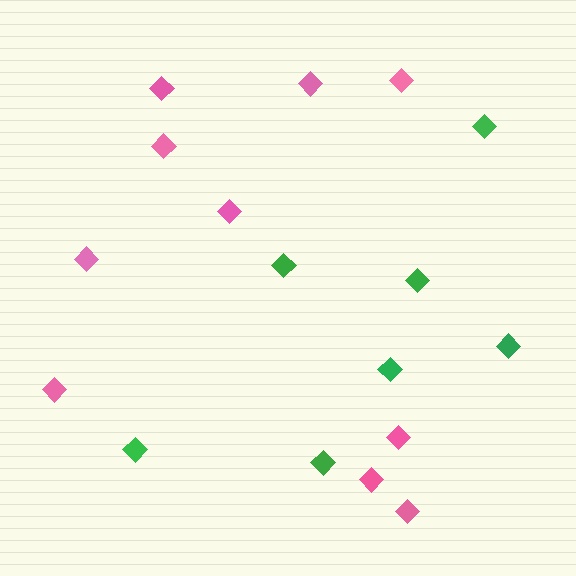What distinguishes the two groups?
There are 2 groups: one group of pink diamonds (10) and one group of green diamonds (7).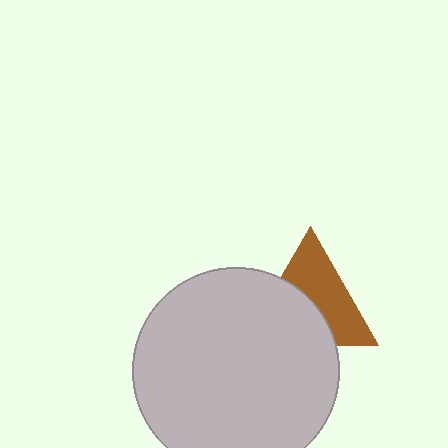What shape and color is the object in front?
The object in front is a light gray circle.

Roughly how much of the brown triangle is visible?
About half of it is visible (roughly 53%).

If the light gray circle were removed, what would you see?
You would see the complete brown triangle.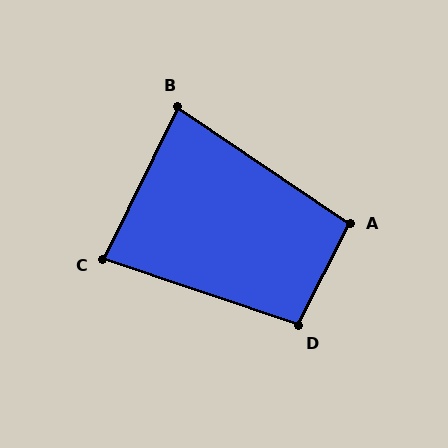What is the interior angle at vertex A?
Approximately 97 degrees (obtuse).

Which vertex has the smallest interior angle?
B, at approximately 82 degrees.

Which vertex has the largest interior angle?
D, at approximately 98 degrees.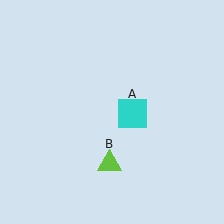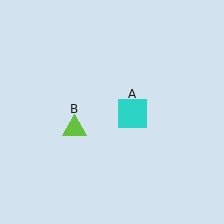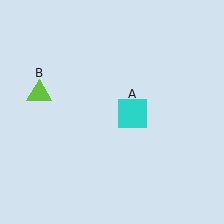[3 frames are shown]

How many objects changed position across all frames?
1 object changed position: lime triangle (object B).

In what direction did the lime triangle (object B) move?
The lime triangle (object B) moved up and to the left.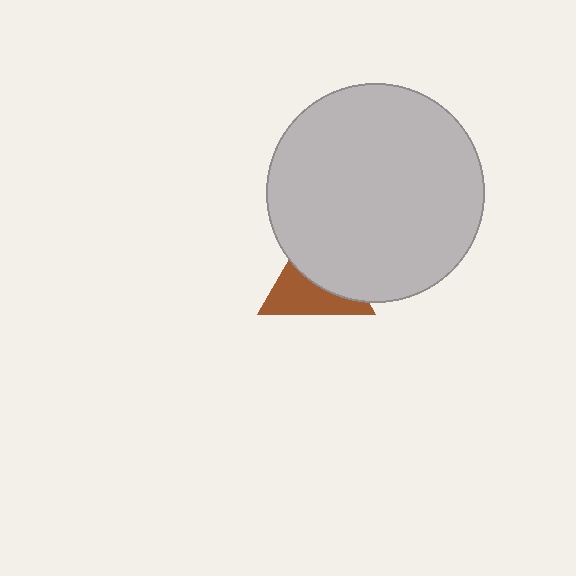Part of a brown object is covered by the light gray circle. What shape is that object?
It is a triangle.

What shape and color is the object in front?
The object in front is a light gray circle.